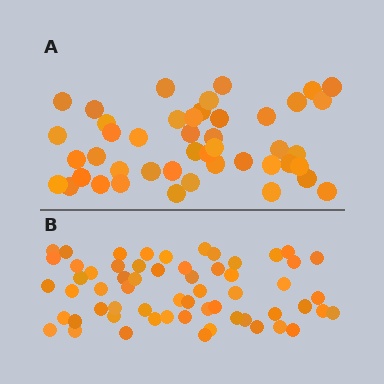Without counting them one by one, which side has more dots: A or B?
Region B (the bottom region) has more dots.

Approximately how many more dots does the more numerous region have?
Region B has approximately 15 more dots than region A.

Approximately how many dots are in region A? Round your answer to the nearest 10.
About 40 dots. (The exact count is 45, which rounds to 40.)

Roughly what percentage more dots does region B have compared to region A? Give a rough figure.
About 35% more.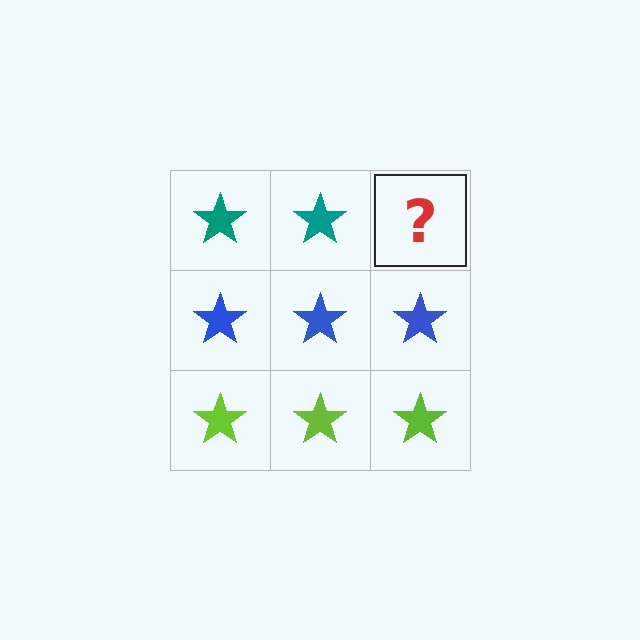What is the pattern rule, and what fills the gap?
The rule is that each row has a consistent color. The gap should be filled with a teal star.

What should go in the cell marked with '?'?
The missing cell should contain a teal star.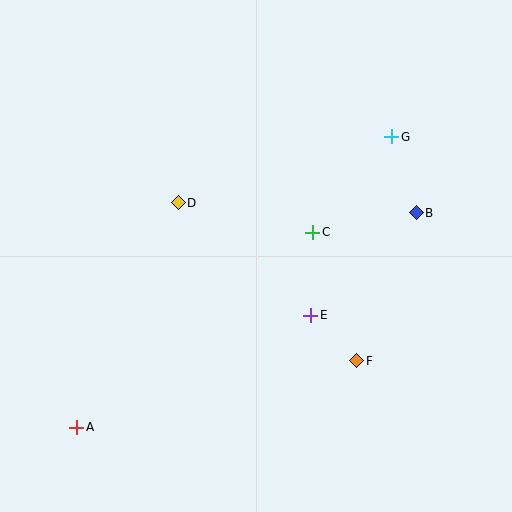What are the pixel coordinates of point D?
Point D is at (178, 203).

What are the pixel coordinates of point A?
Point A is at (77, 427).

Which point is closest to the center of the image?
Point C at (313, 232) is closest to the center.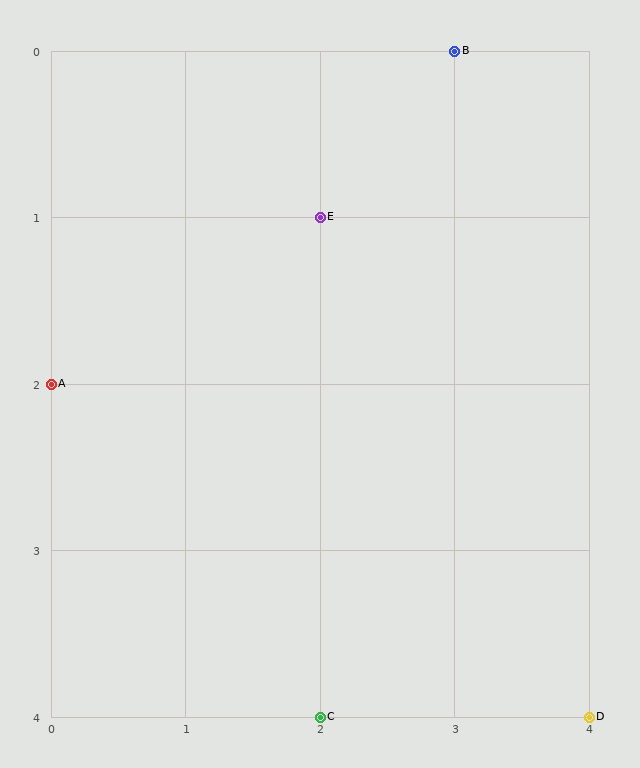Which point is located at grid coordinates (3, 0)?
Point B is at (3, 0).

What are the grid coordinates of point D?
Point D is at grid coordinates (4, 4).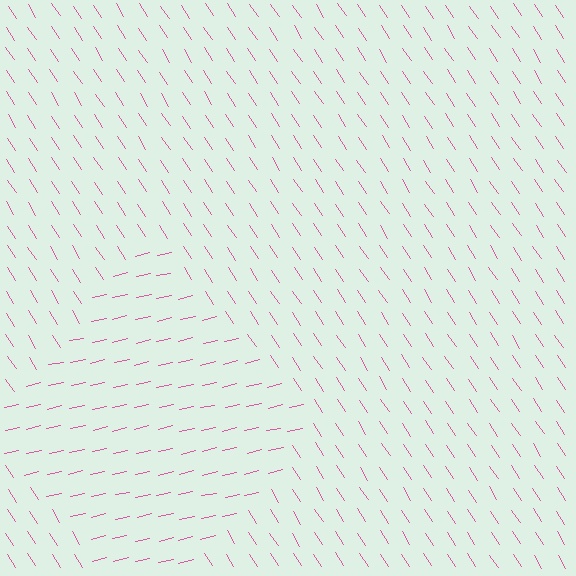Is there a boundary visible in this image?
Yes, there is a texture boundary formed by a change in line orientation.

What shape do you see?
I see a diamond.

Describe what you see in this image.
The image is filled with small pink line segments. A diamond region in the image has lines oriented differently from the surrounding lines, creating a visible texture boundary.